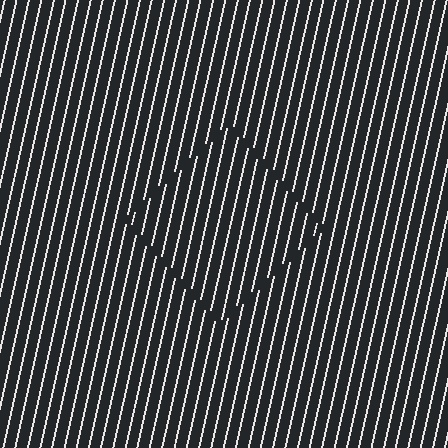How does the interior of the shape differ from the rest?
The interior of the shape contains the same grating, shifted by half a period — the contour is defined by the phase discontinuity where line-ends from the inner and outer gratings abut.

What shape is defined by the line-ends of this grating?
An illusory square. The interior of the shape contains the same grating, shifted by half a period — the contour is defined by the phase discontinuity where line-ends from the inner and outer gratings abut.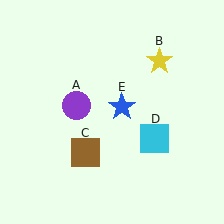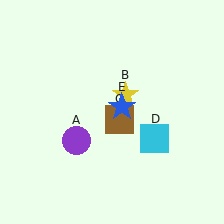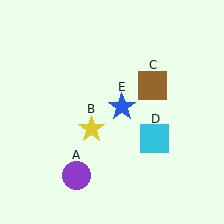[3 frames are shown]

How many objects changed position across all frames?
3 objects changed position: purple circle (object A), yellow star (object B), brown square (object C).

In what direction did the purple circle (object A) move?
The purple circle (object A) moved down.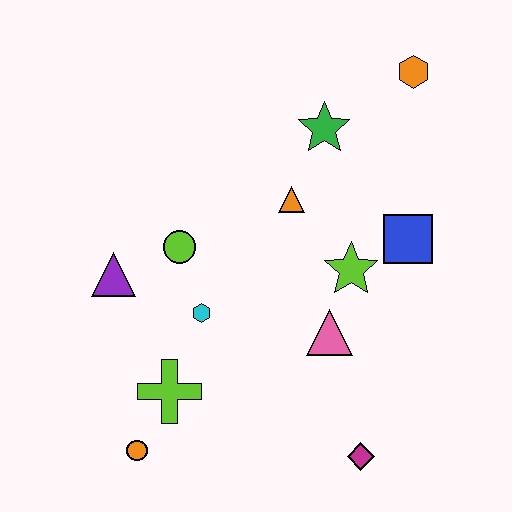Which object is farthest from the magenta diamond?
The orange hexagon is farthest from the magenta diamond.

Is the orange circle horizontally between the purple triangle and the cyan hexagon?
Yes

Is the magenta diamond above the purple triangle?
No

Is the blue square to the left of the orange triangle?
No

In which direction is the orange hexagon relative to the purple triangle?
The orange hexagon is to the right of the purple triangle.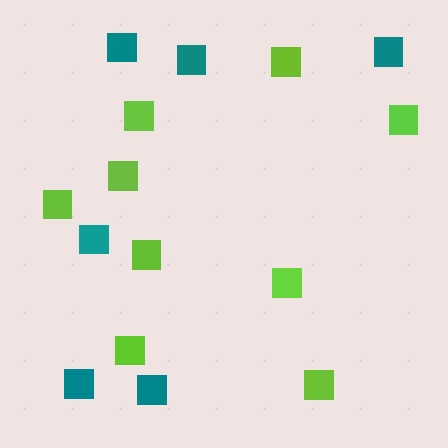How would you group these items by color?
There are 2 groups: one group of lime squares (9) and one group of teal squares (6).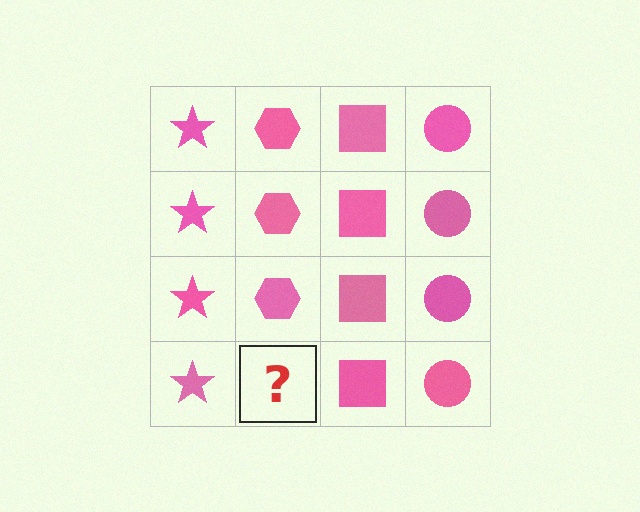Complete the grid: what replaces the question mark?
The question mark should be replaced with a pink hexagon.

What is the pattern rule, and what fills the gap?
The rule is that each column has a consistent shape. The gap should be filled with a pink hexagon.